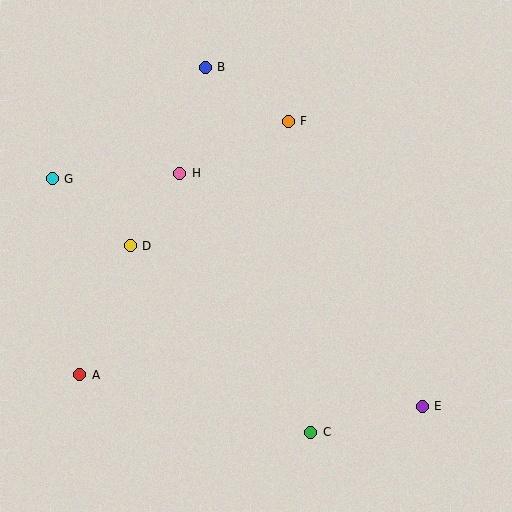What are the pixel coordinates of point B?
Point B is at (205, 67).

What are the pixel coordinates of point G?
Point G is at (52, 179).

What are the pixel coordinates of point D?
Point D is at (130, 246).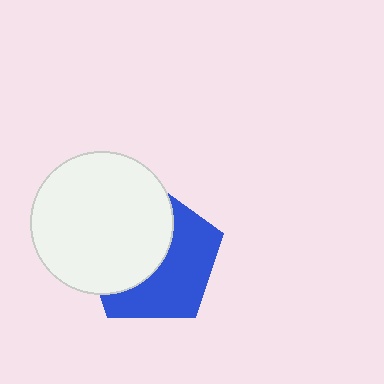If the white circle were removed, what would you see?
You would see the complete blue pentagon.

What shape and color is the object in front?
The object in front is a white circle.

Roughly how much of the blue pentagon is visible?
About half of it is visible (roughly 49%).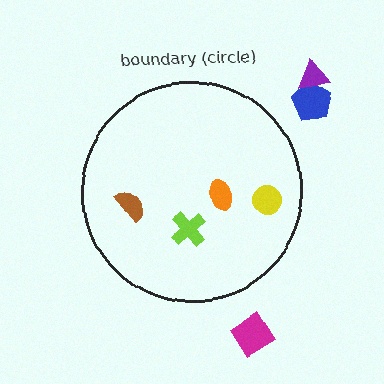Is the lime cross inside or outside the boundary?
Inside.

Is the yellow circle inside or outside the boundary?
Inside.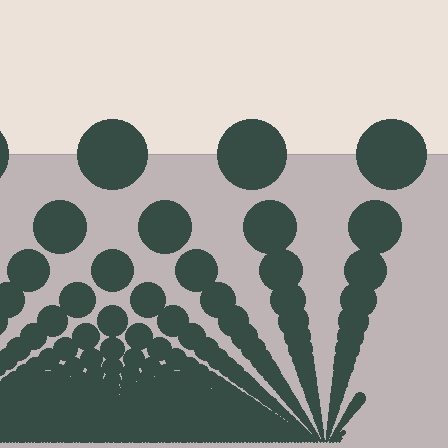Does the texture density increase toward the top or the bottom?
Density increases toward the bottom.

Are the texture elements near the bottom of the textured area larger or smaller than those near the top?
Smaller. The gradient is inverted — elements near the bottom are smaller and denser.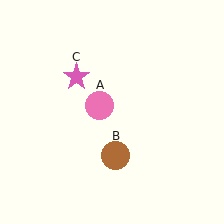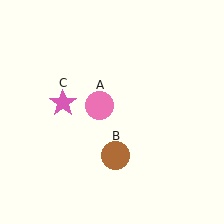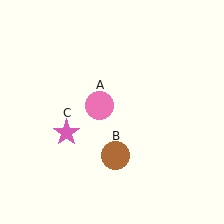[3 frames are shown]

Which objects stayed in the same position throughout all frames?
Pink circle (object A) and brown circle (object B) remained stationary.